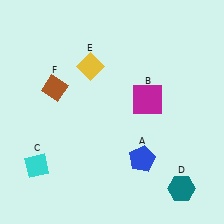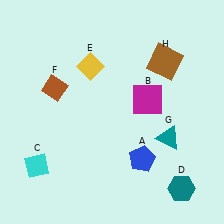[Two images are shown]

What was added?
A teal triangle (G), a brown square (H) were added in Image 2.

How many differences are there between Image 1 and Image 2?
There are 2 differences between the two images.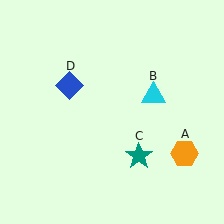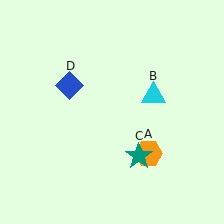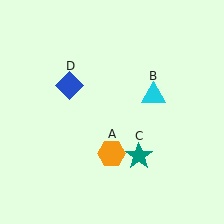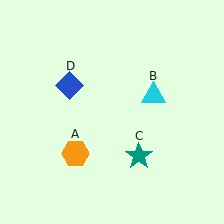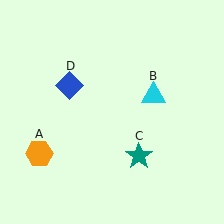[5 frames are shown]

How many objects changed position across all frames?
1 object changed position: orange hexagon (object A).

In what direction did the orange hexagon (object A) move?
The orange hexagon (object A) moved left.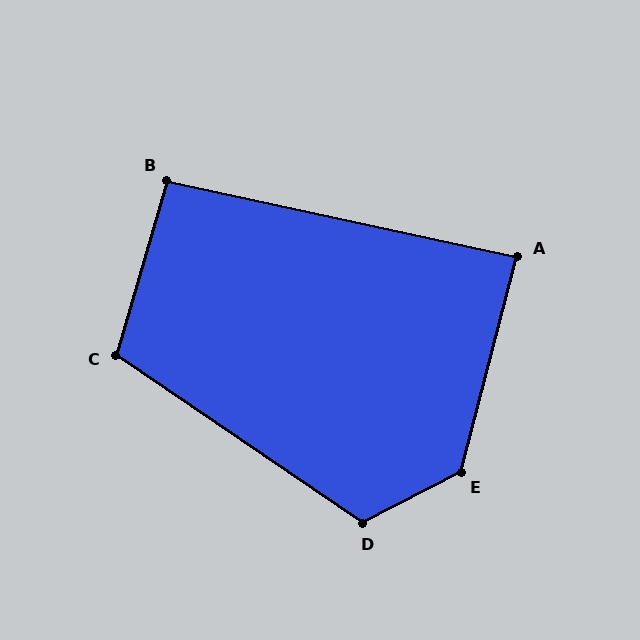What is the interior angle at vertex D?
Approximately 119 degrees (obtuse).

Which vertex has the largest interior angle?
E, at approximately 132 degrees.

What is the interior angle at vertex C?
Approximately 108 degrees (obtuse).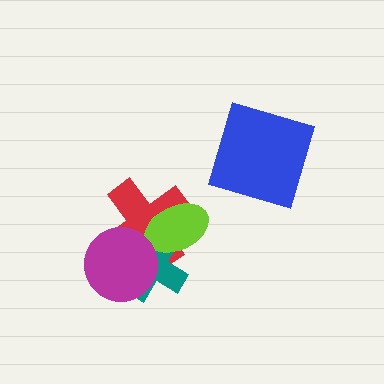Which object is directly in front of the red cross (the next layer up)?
The teal cross is directly in front of the red cross.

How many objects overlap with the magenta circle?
2 objects overlap with the magenta circle.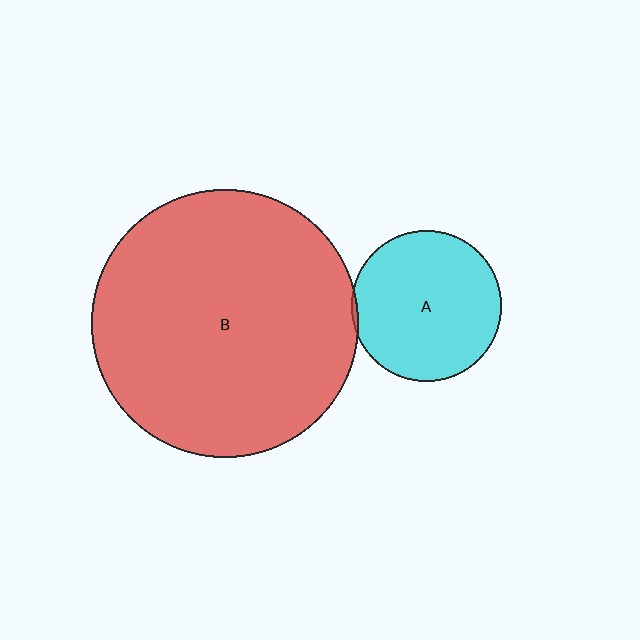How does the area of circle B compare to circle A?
Approximately 3.2 times.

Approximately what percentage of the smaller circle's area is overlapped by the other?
Approximately 5%.